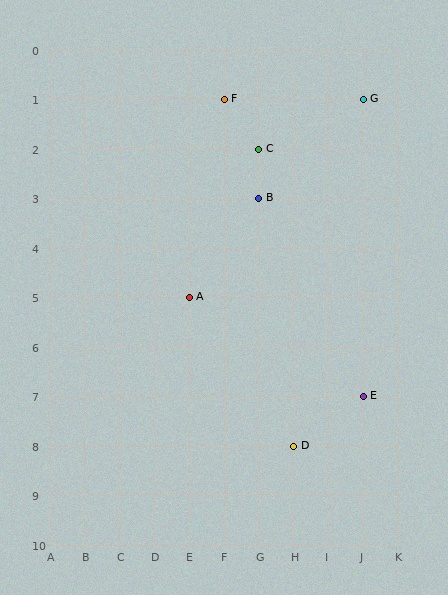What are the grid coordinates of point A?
Point A is at grid coordinates (E, 5).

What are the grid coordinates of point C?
Point C is at grid coordinates (G, 2).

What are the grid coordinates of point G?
Point G is at grid coordinates (J, 1).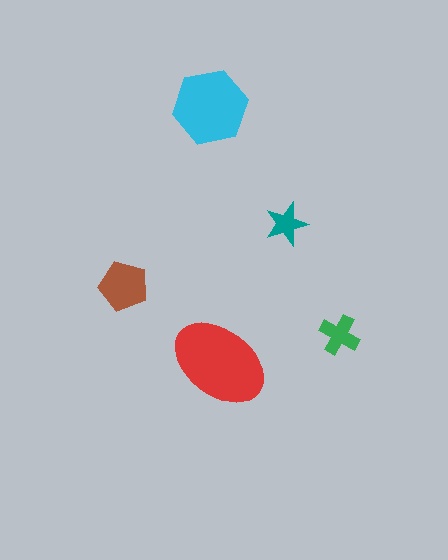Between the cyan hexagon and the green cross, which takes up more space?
The cyan hexagon.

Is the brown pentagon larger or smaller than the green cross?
Larger.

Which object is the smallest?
The teal star.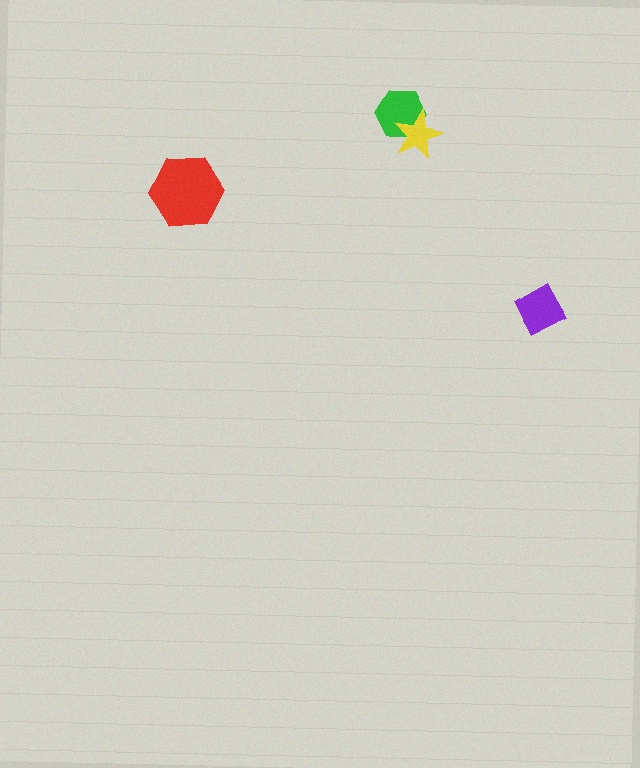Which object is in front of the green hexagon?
The yellow star is in front of the green hexagon.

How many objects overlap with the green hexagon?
1 object overlaps with the green hexagon.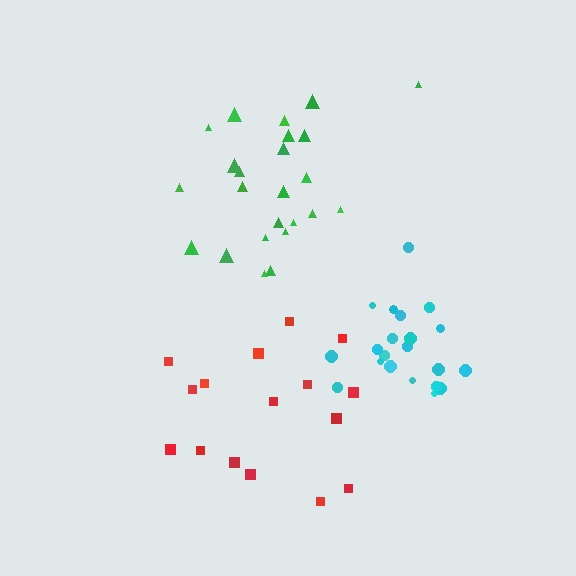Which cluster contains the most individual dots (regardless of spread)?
Green (24).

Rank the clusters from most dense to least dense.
cyan, green, red.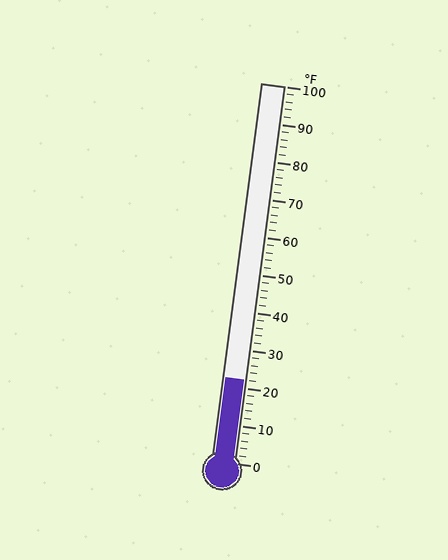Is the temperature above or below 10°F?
The temperature is above 10°F.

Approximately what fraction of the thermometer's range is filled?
The thermometer is filled to approximately 20% of its range.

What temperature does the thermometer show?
The thermometer shows approximately 22°F.